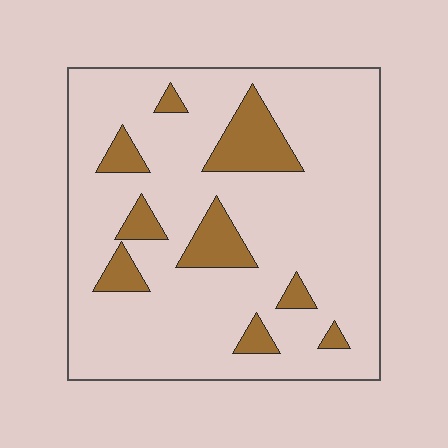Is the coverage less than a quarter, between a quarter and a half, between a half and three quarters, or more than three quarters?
Less than a quarter.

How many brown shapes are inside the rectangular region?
9.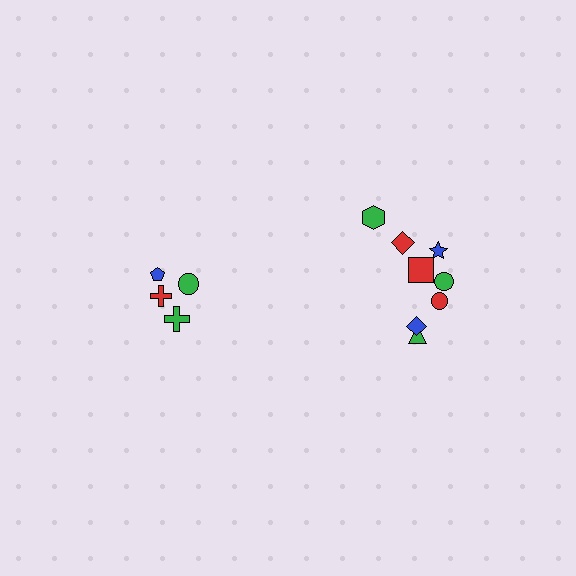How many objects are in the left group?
There are 4 objects.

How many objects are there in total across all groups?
There are 12 objects.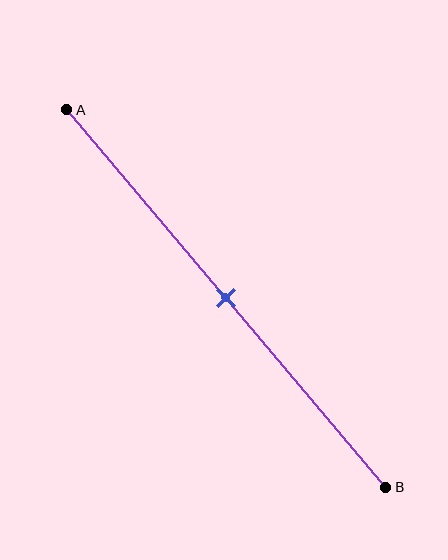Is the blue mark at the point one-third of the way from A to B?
No, the mark is at about 50% from A, not at the 33% one-third point.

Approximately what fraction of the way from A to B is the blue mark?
The blue mark is approximately 50% of the way from A to B.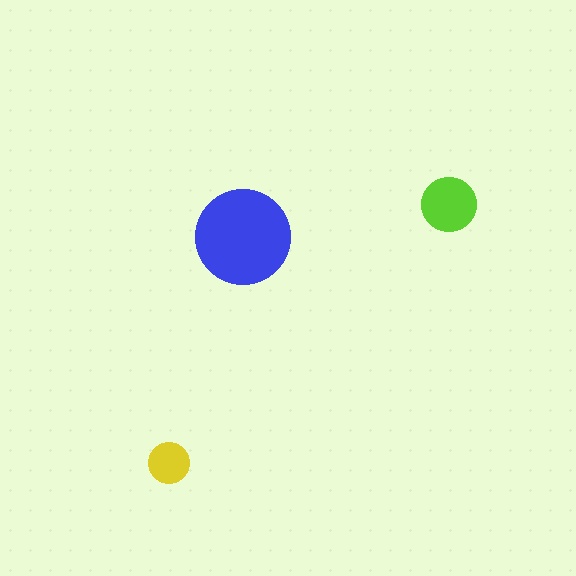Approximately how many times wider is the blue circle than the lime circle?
About 1.5 times wider.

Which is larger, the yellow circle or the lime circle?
The lime one.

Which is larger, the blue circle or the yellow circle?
The blue one.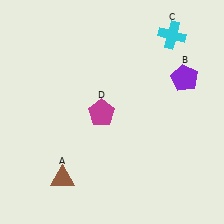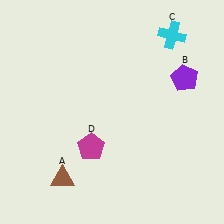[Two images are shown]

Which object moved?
The magenta pentagon (D) moved down.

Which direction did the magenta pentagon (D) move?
The magenta pentagon (D) moved down.